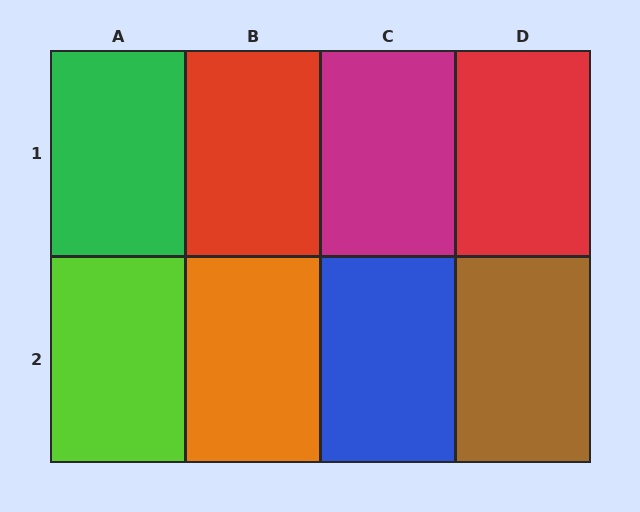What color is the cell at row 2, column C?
Blue.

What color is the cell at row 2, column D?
Brown.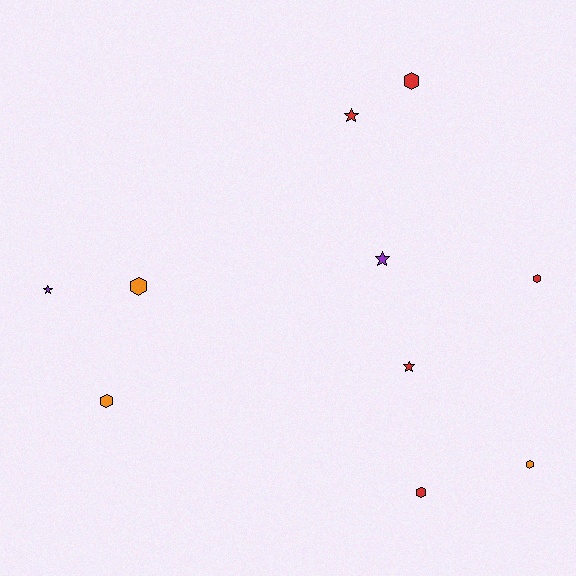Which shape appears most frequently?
Hexagon, with 6 objects.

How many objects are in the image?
There are 10 objects.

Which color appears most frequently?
Red, with 5 objects.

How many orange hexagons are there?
There are 3 orange hexagons.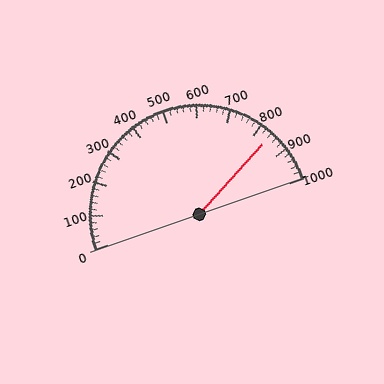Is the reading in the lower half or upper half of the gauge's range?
The reading is in the upper half of the range (0 to 1000).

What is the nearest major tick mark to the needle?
The nearest major tick mark is 800.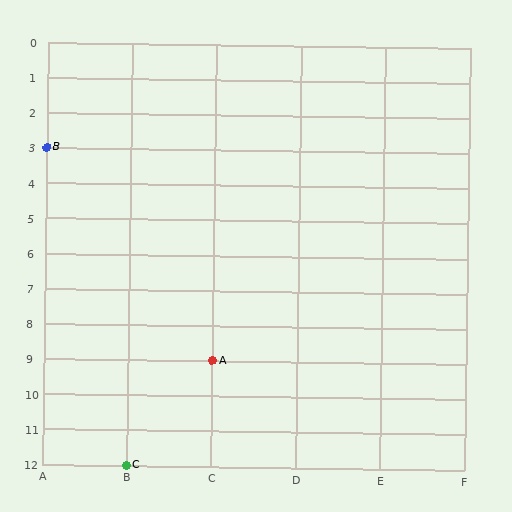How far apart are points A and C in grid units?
Points A and C are 1 column and 3 rows apart (about 3.2 grid units diagonally).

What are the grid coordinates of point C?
Point C is at grid coordinates (B, 12).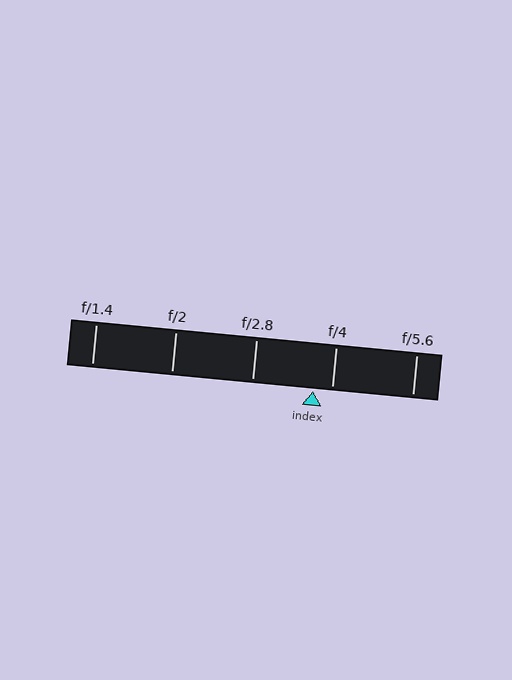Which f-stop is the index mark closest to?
The index mark is closest to f/4.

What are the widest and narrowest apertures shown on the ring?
The widest aperture shown is f/1.4 and the narrowest is f/5.6.